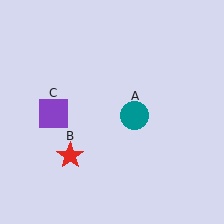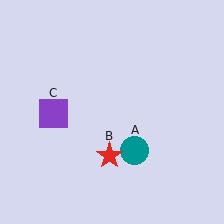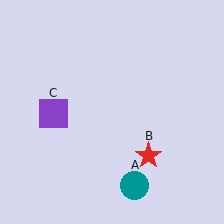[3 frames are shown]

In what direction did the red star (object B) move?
The red star (object B) moved right.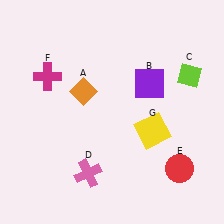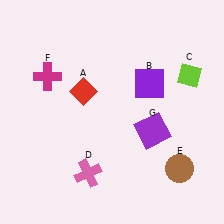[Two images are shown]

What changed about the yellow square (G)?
In Image 1, G is yellow. In Image 2, it changed to purple.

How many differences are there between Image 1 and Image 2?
There are 3 differences between the two images.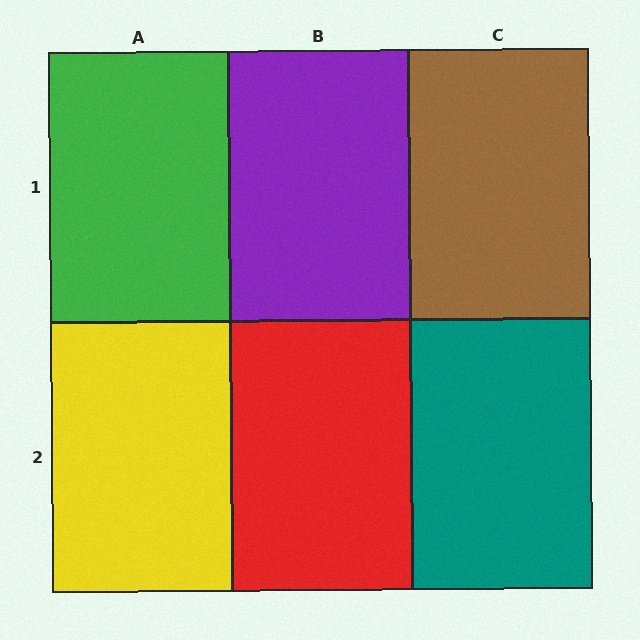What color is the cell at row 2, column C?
Teal.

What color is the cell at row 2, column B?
Red.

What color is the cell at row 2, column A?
Yellow.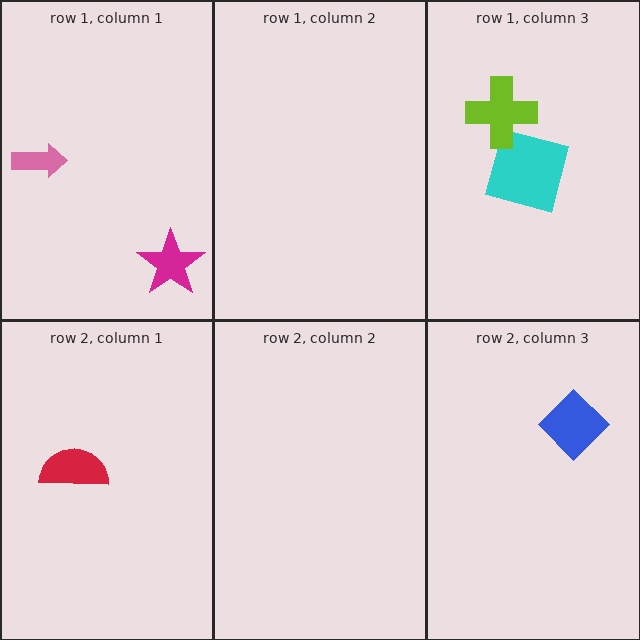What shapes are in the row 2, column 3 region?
The blue diamond.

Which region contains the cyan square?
The row 1, column 3 region.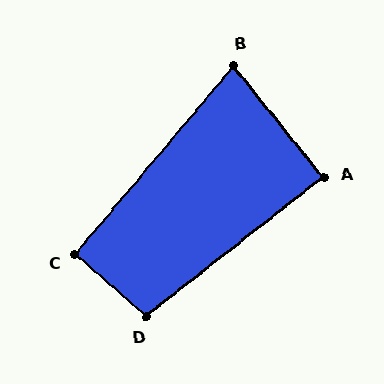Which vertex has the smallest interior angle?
B, at approximately 79 degrees.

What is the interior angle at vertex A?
Approximately 89 degrees (approximately right).